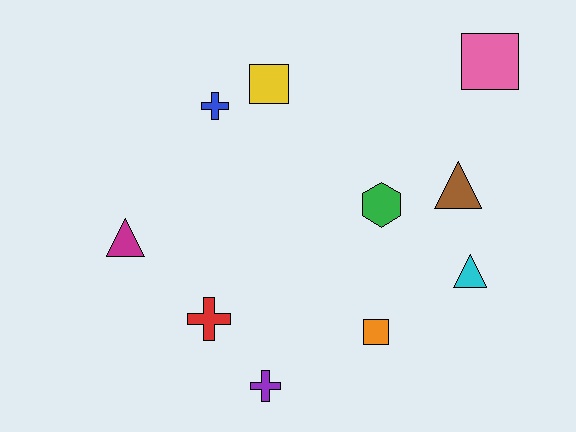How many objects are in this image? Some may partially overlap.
There are 10 objects.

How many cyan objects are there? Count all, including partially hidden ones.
There is 1 cyan object.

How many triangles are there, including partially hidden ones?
There are 3 triangles.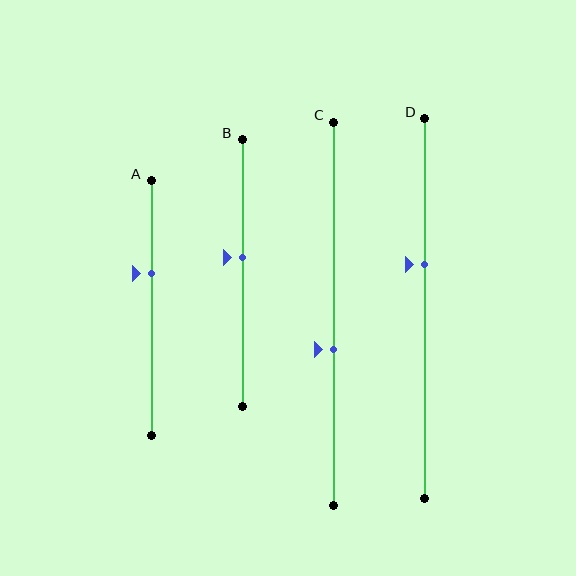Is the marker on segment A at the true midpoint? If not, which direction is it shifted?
No, the marker on segment A is shifted upward by about 14% of the segment length.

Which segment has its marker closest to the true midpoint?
Segment B has its marker closest to the true midpoint.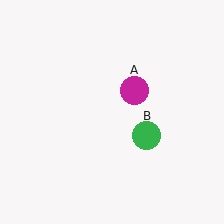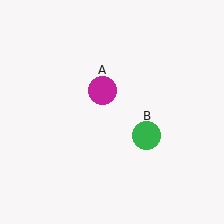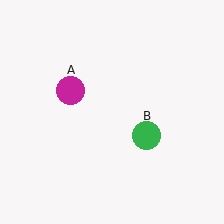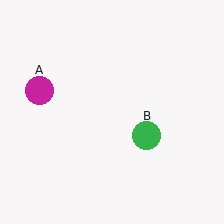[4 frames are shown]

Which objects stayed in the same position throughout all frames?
Green circle (object B) remained stationary.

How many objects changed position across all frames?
1 object changed position: magenta circle (object A).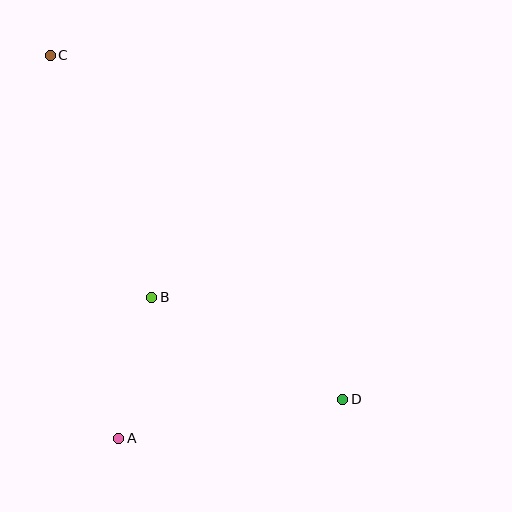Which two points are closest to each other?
Points A and B are closest to each other.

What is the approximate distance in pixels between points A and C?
The distance between A and C is approximately 389 pixels.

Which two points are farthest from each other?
Points C and D are farthest from each other.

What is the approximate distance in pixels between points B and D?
The distance between B and D is approximately 216 pixels.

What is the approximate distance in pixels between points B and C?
The distance between B and C is approximately 262 pixels.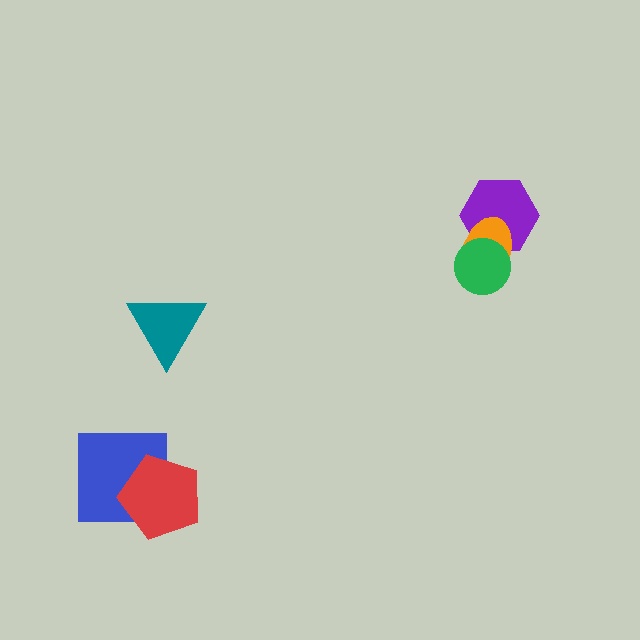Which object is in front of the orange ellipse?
The green circle is in front of the orange ellipse.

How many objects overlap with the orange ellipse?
2 objects overlap with the orange ellipse.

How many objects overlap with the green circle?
2 objects overlap with the green circle.